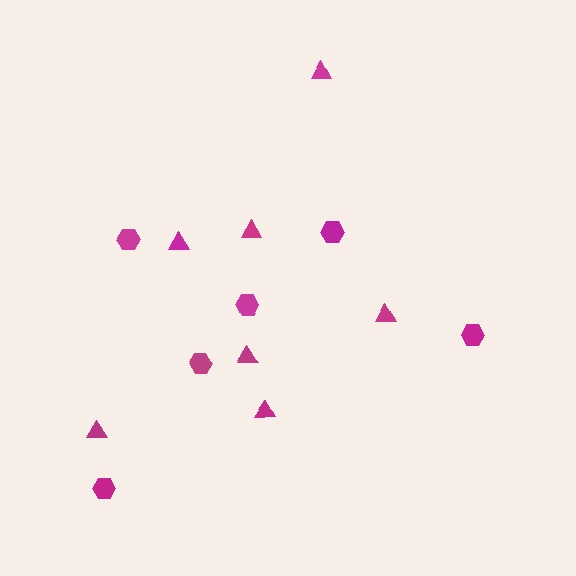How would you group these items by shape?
There are 2 groups: one group of triangles (7) and one group of hexagons (6).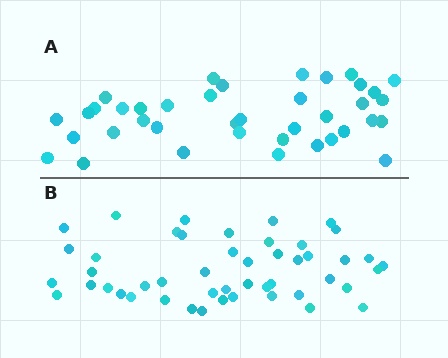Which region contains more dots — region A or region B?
Region B (the bottom region) has more dots.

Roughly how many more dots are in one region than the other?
Region B has roughly 8 or so more dots than region A.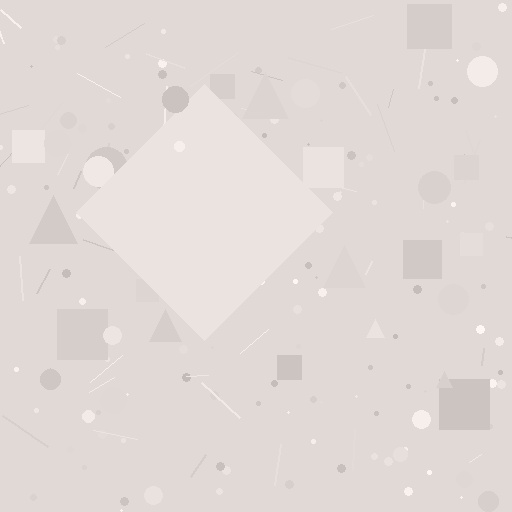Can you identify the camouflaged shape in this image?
The camouflaged shape is a diamond.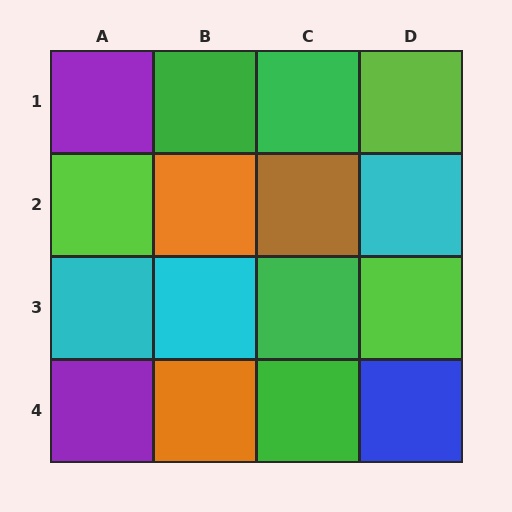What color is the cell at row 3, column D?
Lime.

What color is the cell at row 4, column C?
Green.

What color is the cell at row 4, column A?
Purple.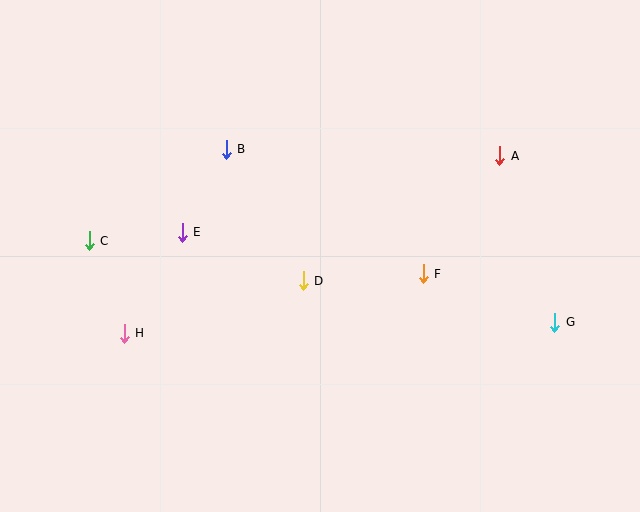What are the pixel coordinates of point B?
Point B is at (226, 149).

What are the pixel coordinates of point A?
Point A is at (500, 156).